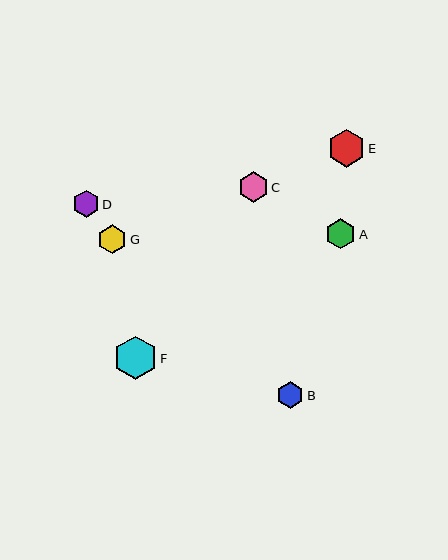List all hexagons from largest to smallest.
From largest to smallest: F, E, C, A, G, D, B.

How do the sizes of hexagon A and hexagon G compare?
Hexagon A and hexagon G are approximately the same size.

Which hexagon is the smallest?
Hexagon B is the smallest with a size of approximately 26 pixels.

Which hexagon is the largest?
Hexagon F is the largest with a size of approximately 44 pixels.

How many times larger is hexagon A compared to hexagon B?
Hexagon A is approximately 1.1 times the size of hexagon B.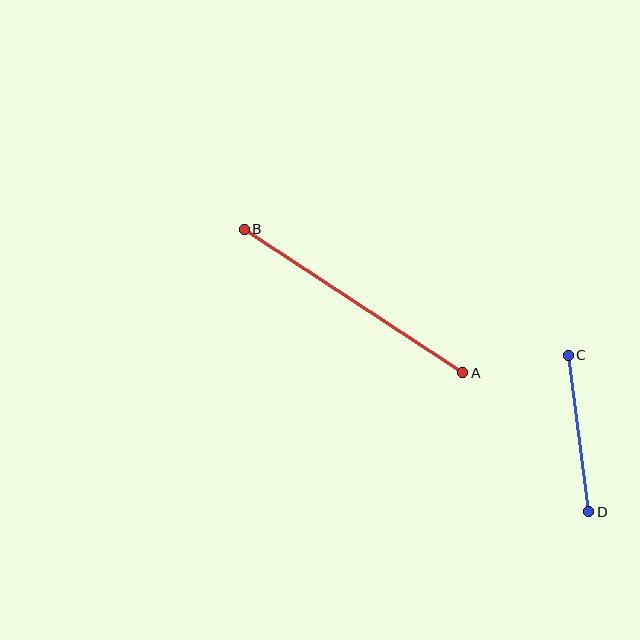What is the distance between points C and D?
The distance is approximately 158 pixels.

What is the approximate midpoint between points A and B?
The midpoint is at approximately (354, 301) pixels.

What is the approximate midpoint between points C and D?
The midpoint is at approximately (578, 434) pixels.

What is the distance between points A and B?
The distance is approximately 261 pixels.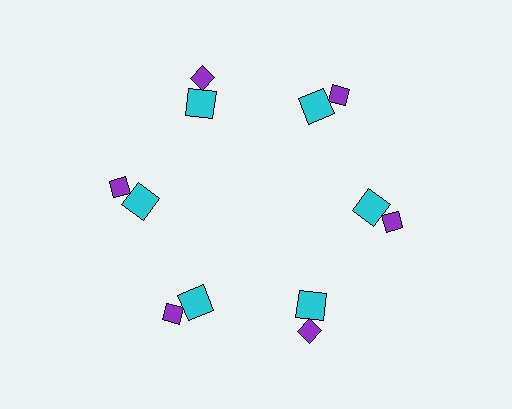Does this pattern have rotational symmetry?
Yes, this pattern has 6-fold rotational symmetry. It looks the same after rotating 60 degrees around the center.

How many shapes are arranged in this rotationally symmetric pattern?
There are 12 shapes, arranged in 6 groups of 2.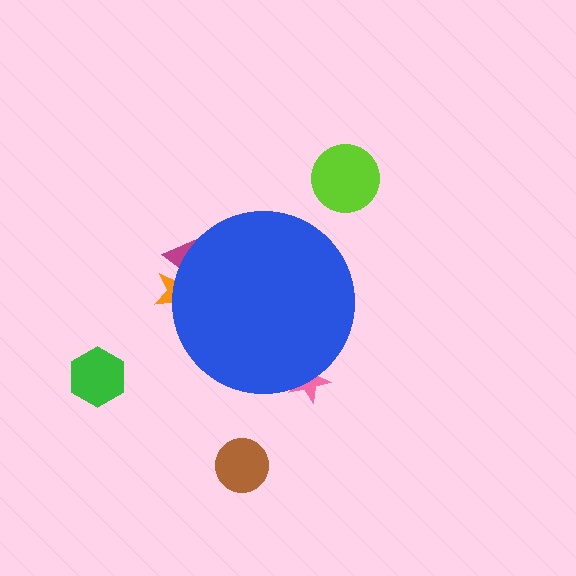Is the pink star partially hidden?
Yes, the pink star is partially hidden behind the blue circle.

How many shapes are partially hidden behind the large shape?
3 shapes are partially hidden.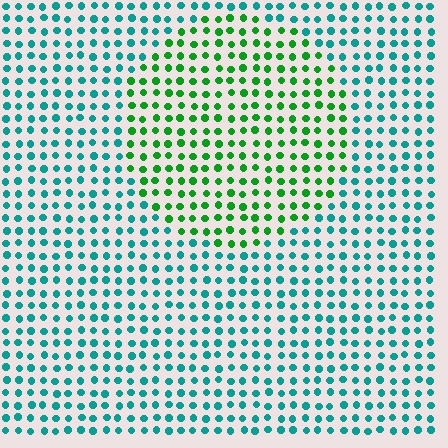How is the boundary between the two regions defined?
The boundary is defined purely by a slight shift in hue (about 48 degrees). Spacing, size, and orientation are identical on both sides.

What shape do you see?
I see a circle.